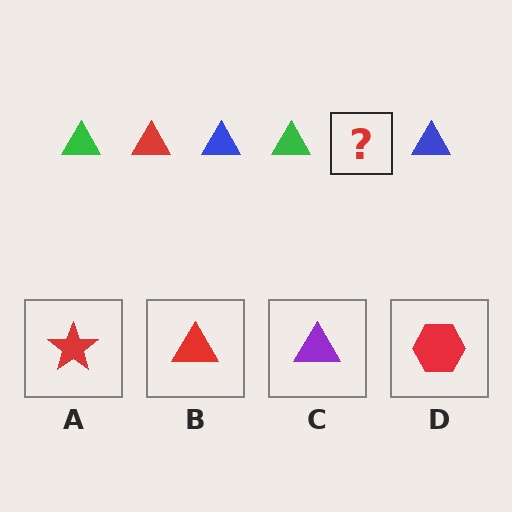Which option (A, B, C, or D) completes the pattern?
B.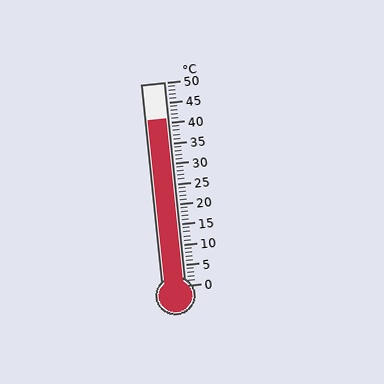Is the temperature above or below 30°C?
The temperature is above 30°C.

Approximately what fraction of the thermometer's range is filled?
The thermometer is filled to approximately 80% of its range.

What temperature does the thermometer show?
The thermometer shows approximately 41°C.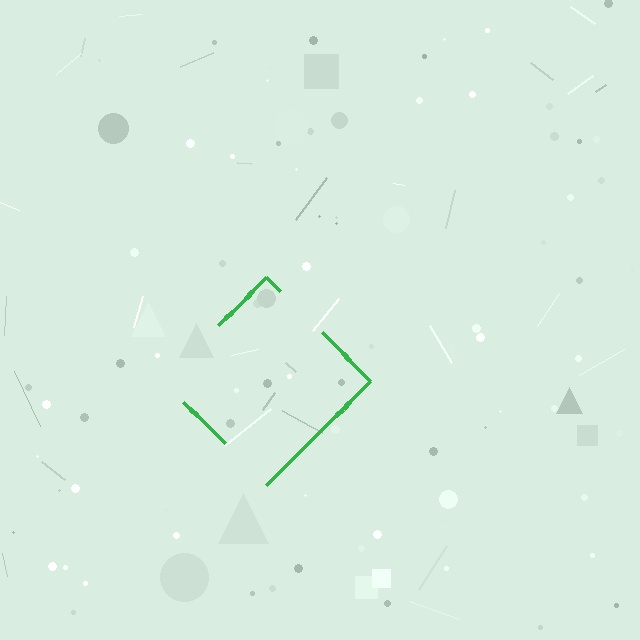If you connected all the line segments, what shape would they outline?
They would outline a diamond.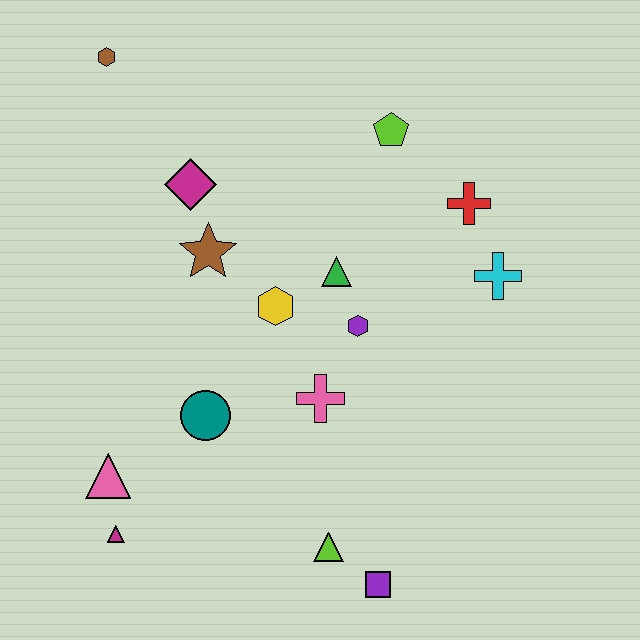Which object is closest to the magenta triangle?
The pink triangle is closest to the magenta triangle.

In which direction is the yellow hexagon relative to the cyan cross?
The yellow hexagon is to the left of the cyan cross.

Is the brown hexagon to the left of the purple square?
Yes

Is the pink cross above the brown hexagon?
No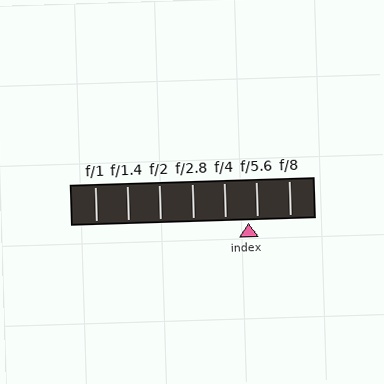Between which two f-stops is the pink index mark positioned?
The index mark is between f/4 and f/5.6.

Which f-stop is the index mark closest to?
The index mark is closest to f/5.6.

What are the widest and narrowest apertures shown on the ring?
The widest aperture shown is f/1 and the narrowest is f/8.